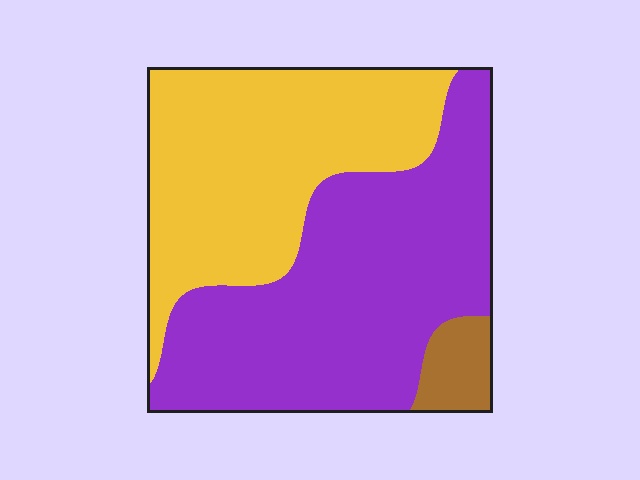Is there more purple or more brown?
Purple.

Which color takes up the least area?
Brown, at roughly 5%.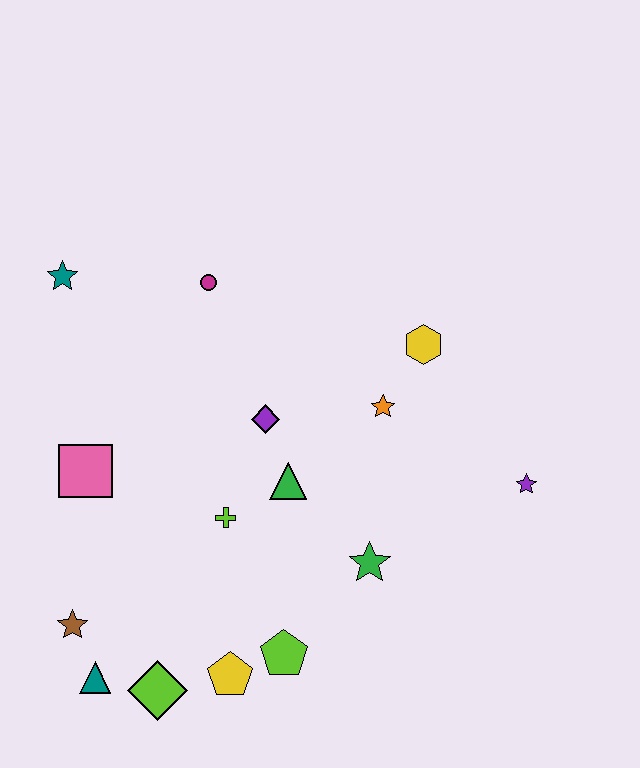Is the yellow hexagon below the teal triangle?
No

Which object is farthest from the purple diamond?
The teal triangle is farthest from the purple diamond.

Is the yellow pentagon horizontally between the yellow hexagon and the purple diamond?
No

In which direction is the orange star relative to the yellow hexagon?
The orange star is below the yellow hexagon.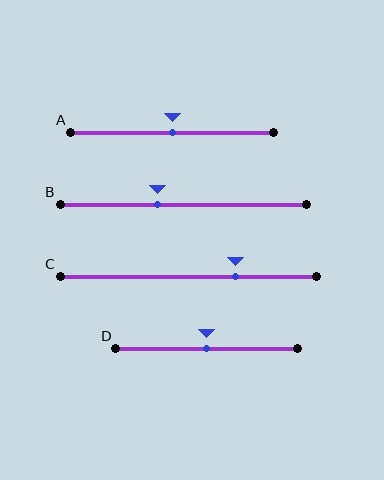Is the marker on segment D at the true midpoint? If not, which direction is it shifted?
Yes, the marker on segment D is at the true midpoint.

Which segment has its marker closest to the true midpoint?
Segment A has its marker closest to the true midpoint.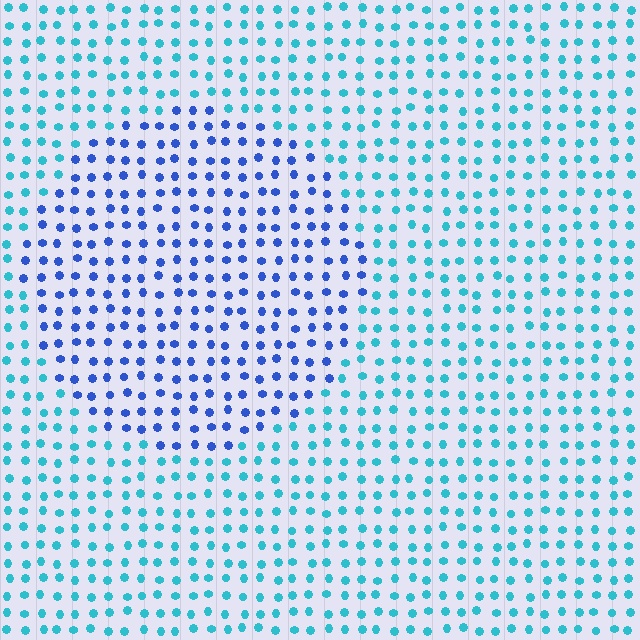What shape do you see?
I see a circle.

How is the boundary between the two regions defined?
The boundary is defined purely by a slight shift in hue (about 40 degrees). Spacing, size, and orientation are identical on both sides.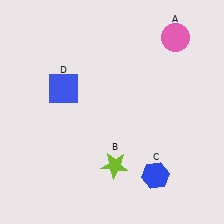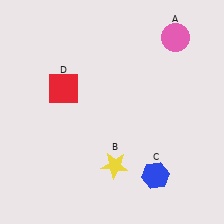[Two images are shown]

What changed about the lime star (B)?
In Image 1, B is lime. In Image 2, it changed to yellow.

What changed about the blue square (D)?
In Image 1, D is blue. In Image 2, it changed to red.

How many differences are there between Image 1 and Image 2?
There are 2 differences between the two images.